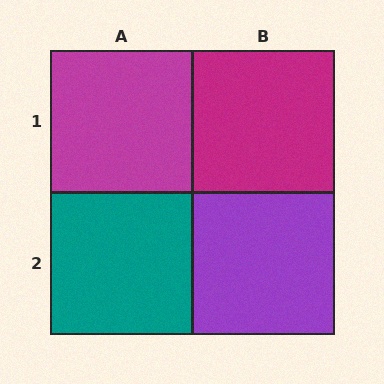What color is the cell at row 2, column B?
Purple.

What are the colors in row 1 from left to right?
Magenta, magenta.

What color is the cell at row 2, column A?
Teal.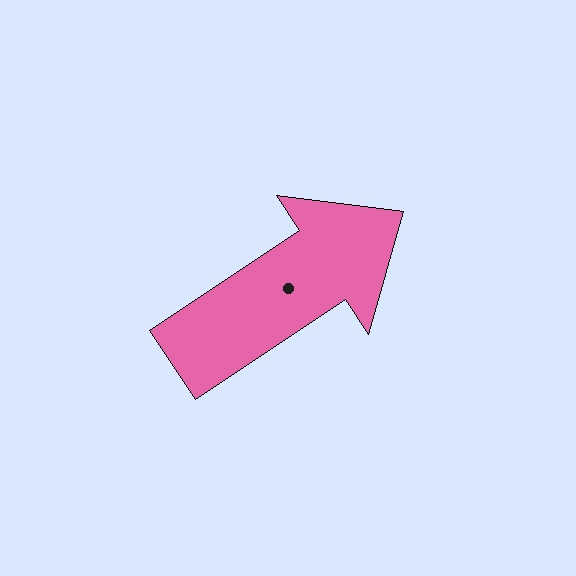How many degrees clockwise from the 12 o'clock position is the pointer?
Approximately 56 degrees.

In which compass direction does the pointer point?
Northeast.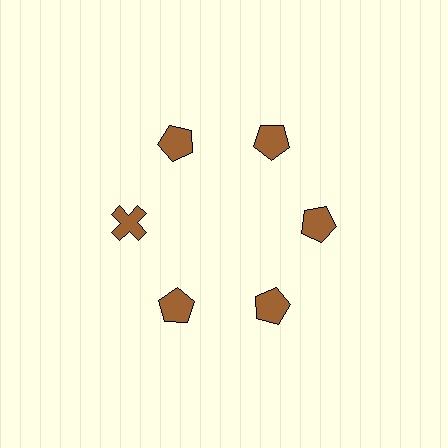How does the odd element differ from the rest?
It has a different shape: cross instead of pentagon.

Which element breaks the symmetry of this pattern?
The brown cross at roughly the 9 o'clock position breaks the symmetry. All other shapes are brown pentagons.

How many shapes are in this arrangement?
There are 6 shapes arranged in a ring pattern.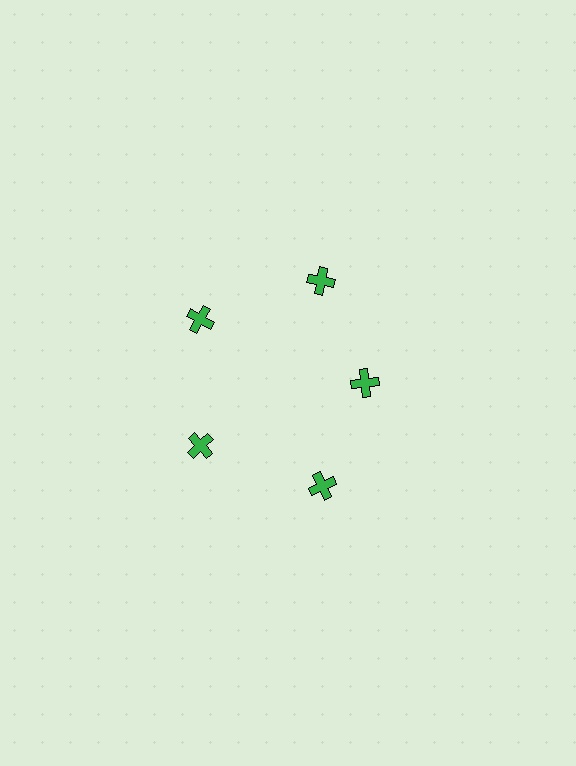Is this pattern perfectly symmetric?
No. The 5 green crosses are arranged in a ring, but one element near the 3 o'clock position is pulled inward toward the center, breaking the 5-fold rotational symmetry.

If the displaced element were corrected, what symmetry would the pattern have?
It would have 5-fold rotational symmetry — the pattern would map onto itself every 72 degrees.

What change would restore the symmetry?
The symmetry would be restored by moving it outward, back onto the ring so that all 5 crosses sit at equal angles and equal distance from the center.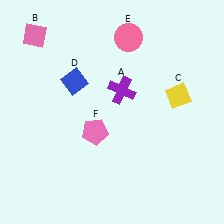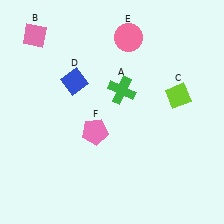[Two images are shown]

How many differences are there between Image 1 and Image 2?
There are 2 differences between the two images.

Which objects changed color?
A changed from purple to green. C changed from yellow to lime.